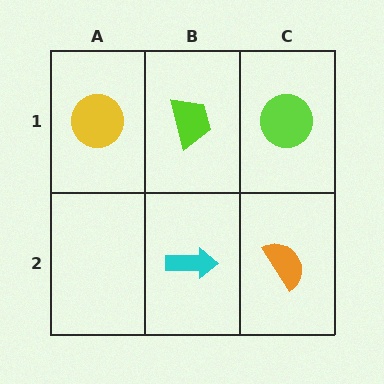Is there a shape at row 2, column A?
No, that cell is empty.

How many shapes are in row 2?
2 shapes.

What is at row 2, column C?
An orange semicircle.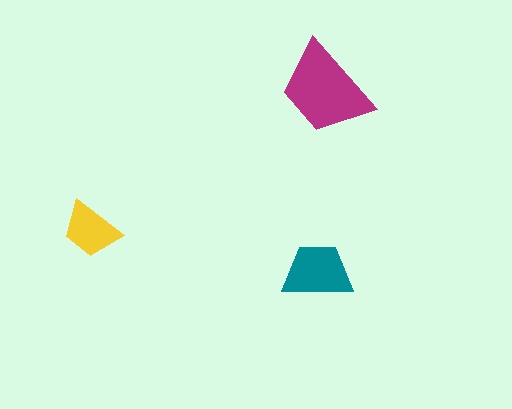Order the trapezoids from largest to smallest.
the magenta one, the teal one, the yellow one.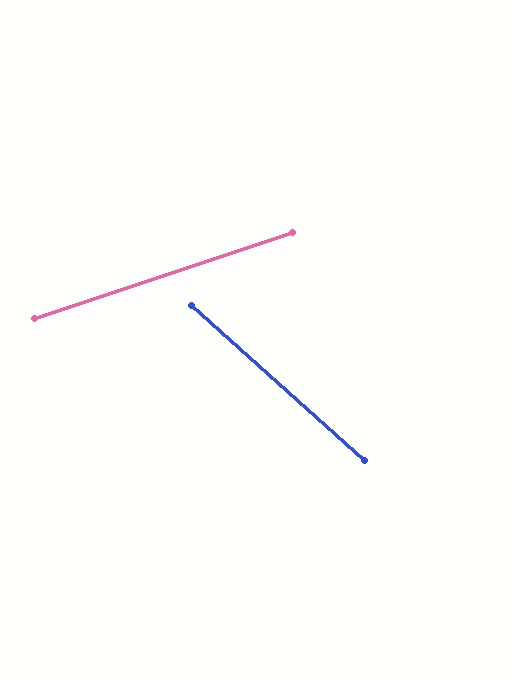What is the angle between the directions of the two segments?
Approximately 60 degrees.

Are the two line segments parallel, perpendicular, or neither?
Neither parallel nor perpendicular — they differ by about 60°.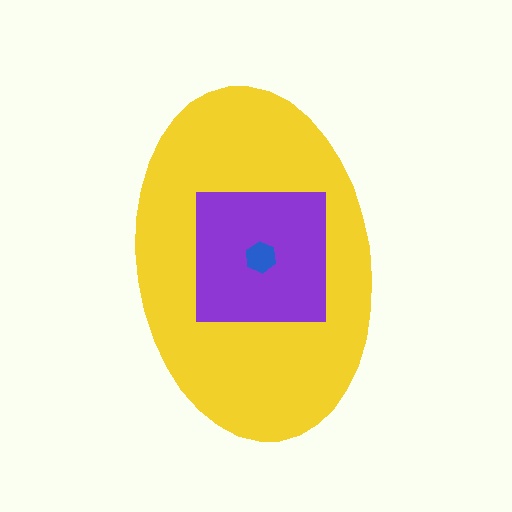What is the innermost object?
The blue hexagon.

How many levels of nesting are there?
3.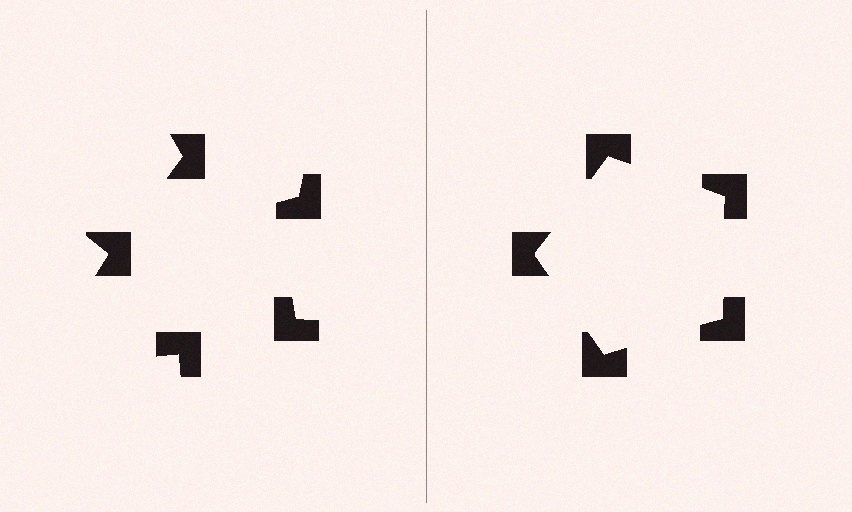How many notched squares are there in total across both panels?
10 — 5 on each side.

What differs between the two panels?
The notched squares are positioned identically on both sides; only the wedge orientations differ. On the right they align to a pentagon; on the left they are misaligned.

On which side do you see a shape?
An illusory pentagon appears on the right side. On the left side the wedge cuts are rotated, so no coherent shape forms.